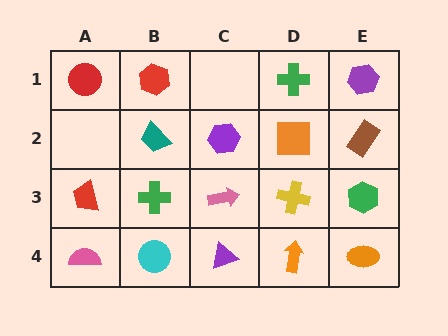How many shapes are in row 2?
4 shapes.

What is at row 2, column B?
A teal trapezoid.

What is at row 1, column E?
A purple hexagon.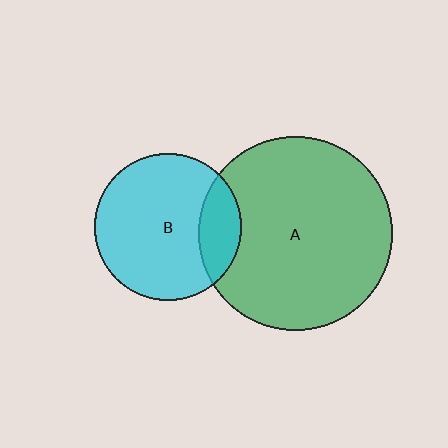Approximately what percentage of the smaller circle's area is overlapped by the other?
Approximately 20%.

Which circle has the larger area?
Circle A (green).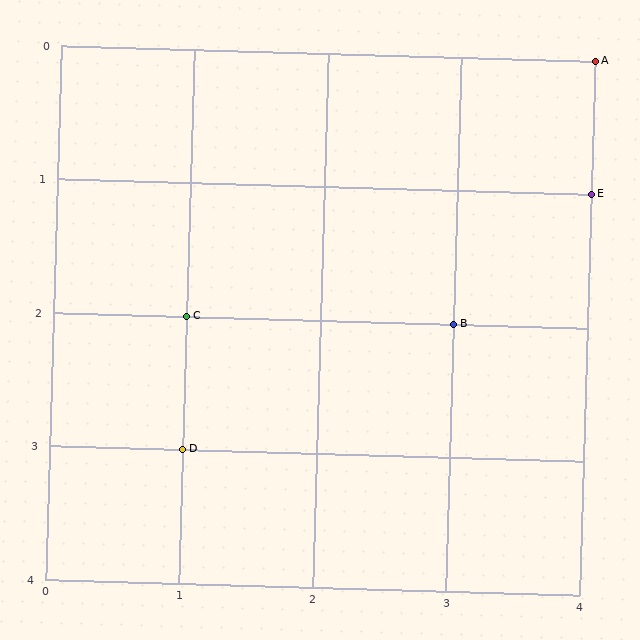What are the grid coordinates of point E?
Point E is at grid coordinates (4, 1).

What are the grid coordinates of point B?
Point B is at grid coordinates (3, 2).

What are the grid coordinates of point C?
Point C is at grid coordinates (1, 2).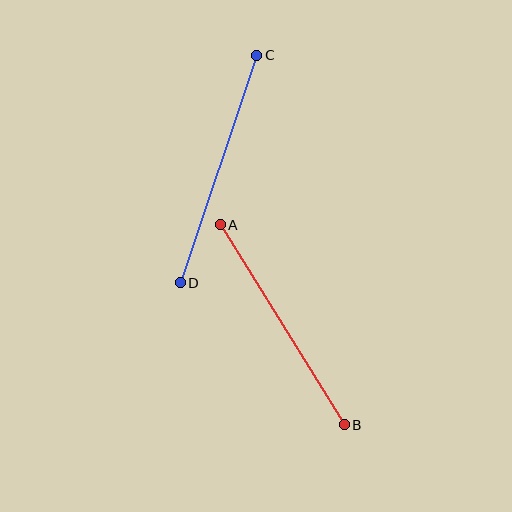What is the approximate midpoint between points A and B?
The midpoint is at approximately (282, 325) pixels.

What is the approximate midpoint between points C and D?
The midpoint is at approximately (219, 169) pixels.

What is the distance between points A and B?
The distance is approximately 235 pixels.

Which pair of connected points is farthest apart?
Points C and D are farthest apart.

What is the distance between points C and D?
The distance is approximately 240 pixels.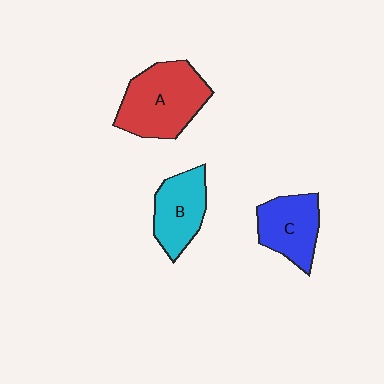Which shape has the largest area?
Shape A (red).